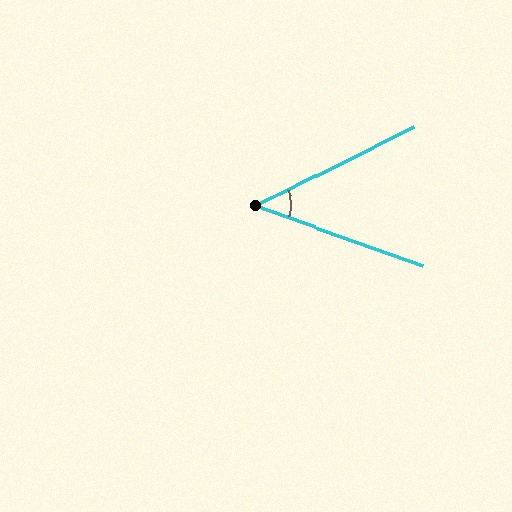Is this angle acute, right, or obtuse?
It is acute.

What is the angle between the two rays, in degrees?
Approximately 46 degrees.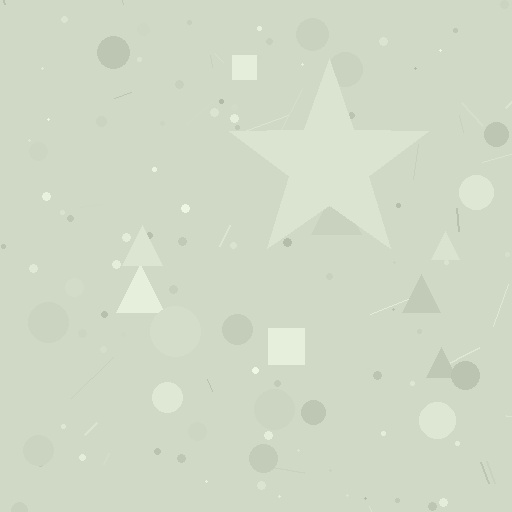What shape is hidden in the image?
A star is hidden in the image.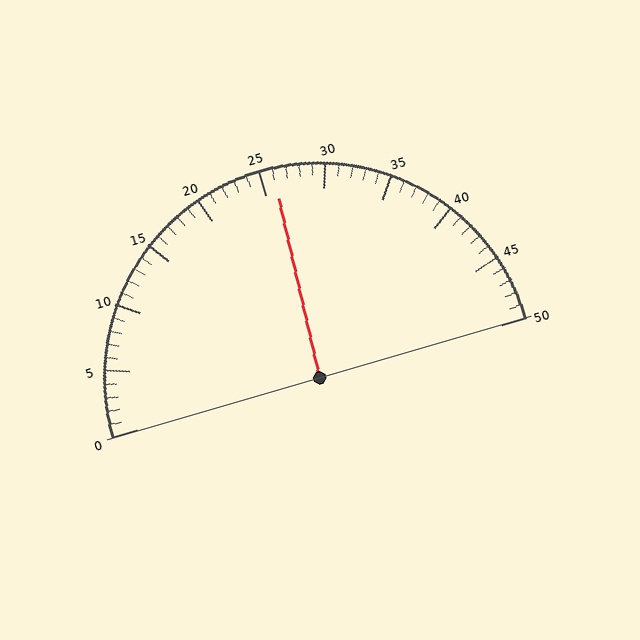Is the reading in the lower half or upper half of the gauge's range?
The reading is in the upper half of the range (0 to 50).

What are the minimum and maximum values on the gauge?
The gauge ranges from 0 to 50.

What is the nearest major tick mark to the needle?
The nearest major tick mark is 25.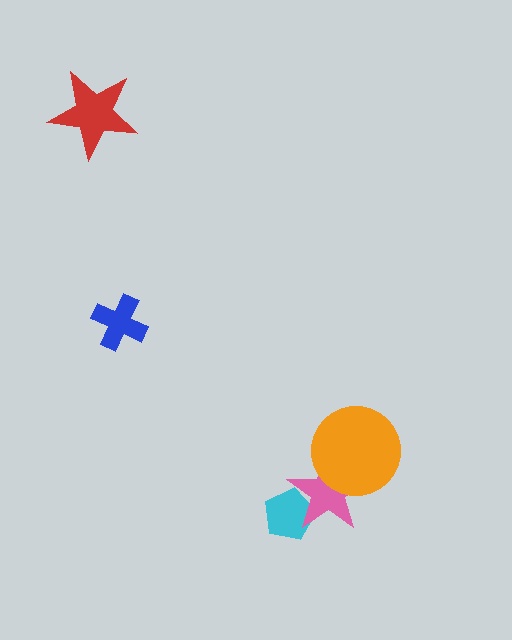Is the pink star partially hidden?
Yes, it is partially covered by another shape.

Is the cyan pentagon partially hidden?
Yes, it is partially covered by another shape.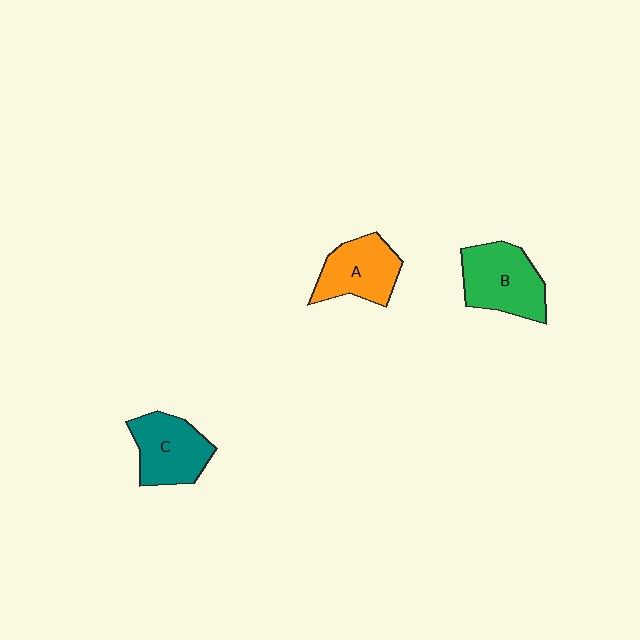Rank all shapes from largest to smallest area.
From largest to smallest: B (green), C (teal), A (orange).